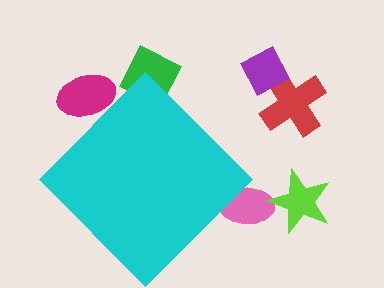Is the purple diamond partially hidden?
No, the purple diamond is fully visible.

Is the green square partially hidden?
Yes, the green square is partially hidden behind the cyan diamond.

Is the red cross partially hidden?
No, the red cross is fully visible.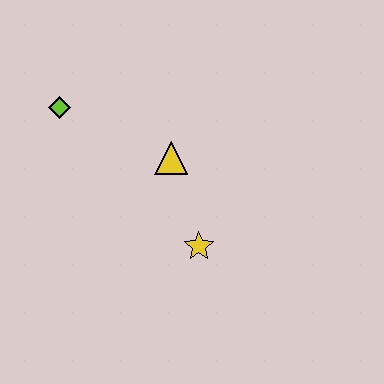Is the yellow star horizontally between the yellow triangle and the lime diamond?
No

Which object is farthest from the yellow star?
The lime diamond is farthest from the yellow star.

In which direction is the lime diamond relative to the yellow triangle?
The lime diamond is to the left of the yellow triangle.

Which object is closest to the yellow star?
The yellow triangle is closest to the yellow star.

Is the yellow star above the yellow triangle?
No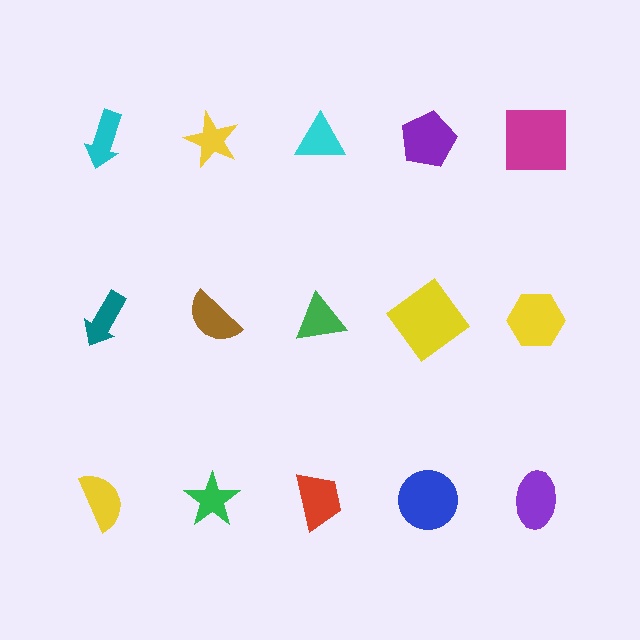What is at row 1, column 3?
A cyan triangle.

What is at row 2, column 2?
A brown semicircle.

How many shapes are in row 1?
5 shapes.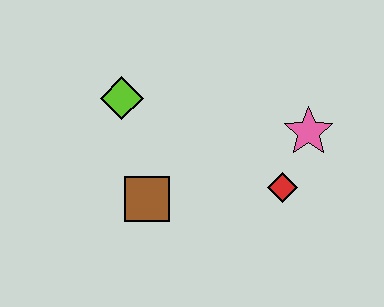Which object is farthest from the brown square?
The pink star is farthest from the brown square.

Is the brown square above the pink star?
No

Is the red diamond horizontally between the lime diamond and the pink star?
Yes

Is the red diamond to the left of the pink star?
Yes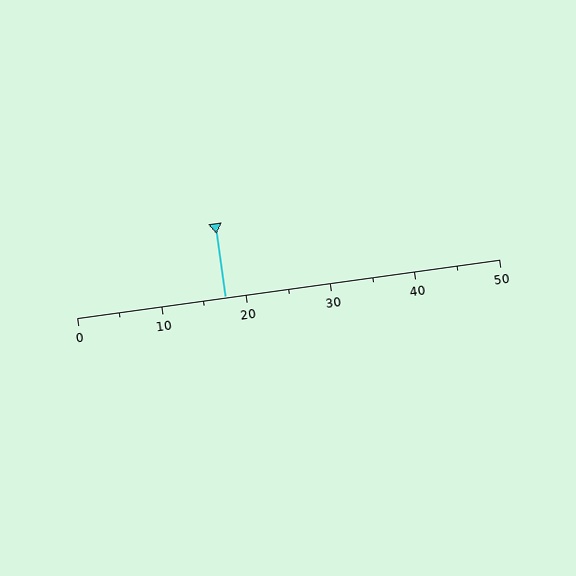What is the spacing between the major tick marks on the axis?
The major ticks are spaced 10 apart.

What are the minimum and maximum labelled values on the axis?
The axis runs from 0 to 50.